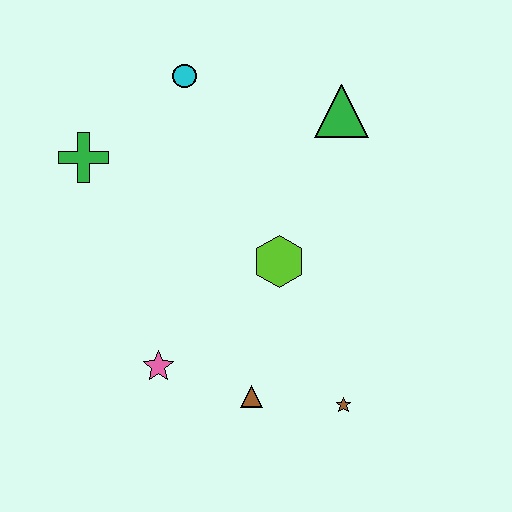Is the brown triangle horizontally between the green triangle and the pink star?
Yes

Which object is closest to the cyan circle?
The green cross is closest to the cyan circle.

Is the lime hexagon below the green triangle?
Yes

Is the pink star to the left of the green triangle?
Yes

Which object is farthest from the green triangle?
The pink star is farthest from the green triangle.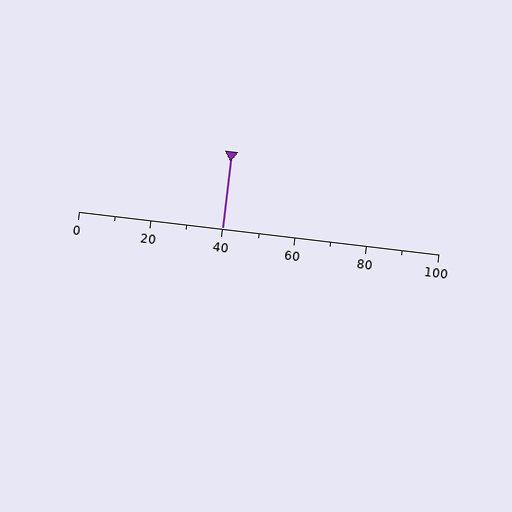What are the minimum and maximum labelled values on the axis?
The axis runs from 0 to 100.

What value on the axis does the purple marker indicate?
The marker indicates approximately 40.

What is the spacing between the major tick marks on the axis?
The major ticks are spaced 20 apart.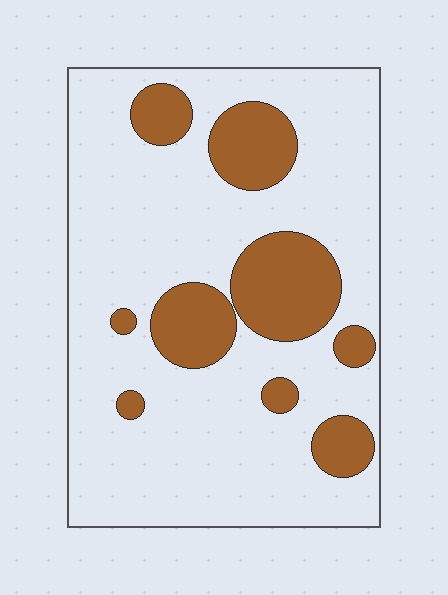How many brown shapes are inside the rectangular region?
9.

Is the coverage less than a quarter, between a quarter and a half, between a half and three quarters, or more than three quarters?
Less than a quarter.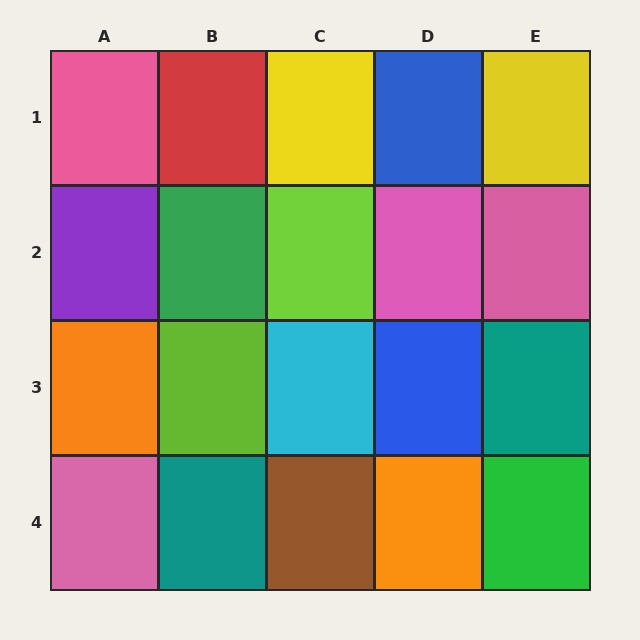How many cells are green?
2 cells are green.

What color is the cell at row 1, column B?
Red.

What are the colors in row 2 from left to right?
Purple, green, lime, pink, pink.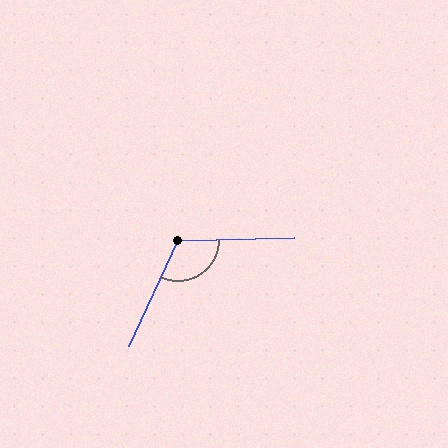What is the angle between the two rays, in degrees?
Approximately 116 degrees.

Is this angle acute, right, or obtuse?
It is obtuse.